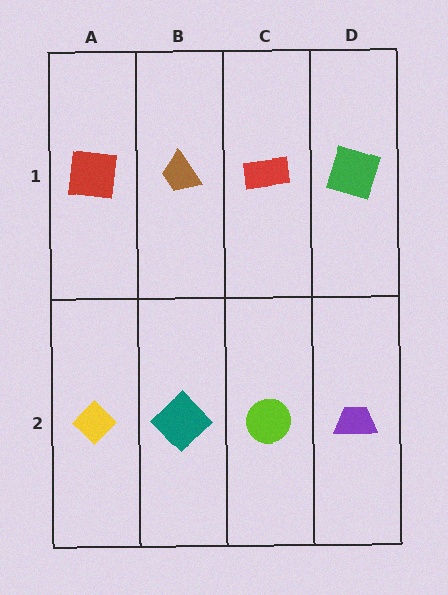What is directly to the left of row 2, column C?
A teal diamond.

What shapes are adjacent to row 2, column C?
A red rectangle (row 1, column C), a teal diamond (row 2, column B), a purple trapezoid (row 2, column D).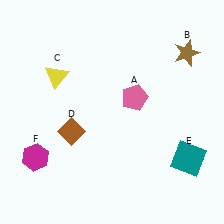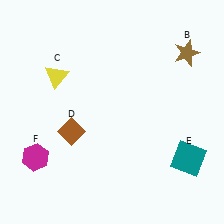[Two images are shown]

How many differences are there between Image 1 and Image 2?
There is 1 difference between the two images.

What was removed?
The pink pentagon (A) was removed in Image 2.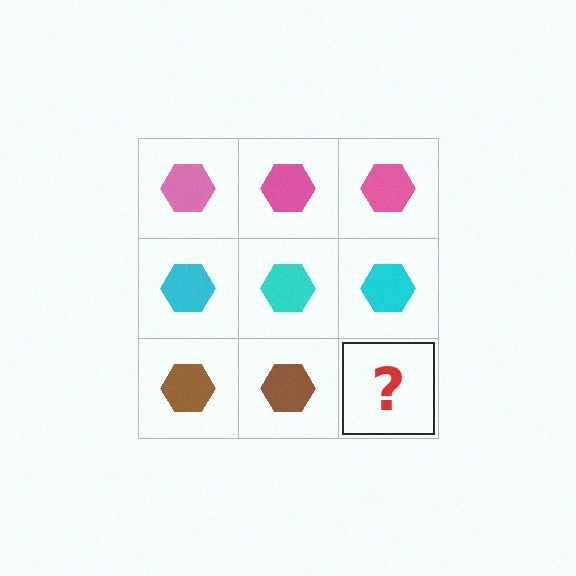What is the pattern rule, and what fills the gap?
The rule is that each row has a consistent color. The gap should be filled with a brown hexagon.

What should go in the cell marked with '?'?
The missing cell should contain a brown hexagon.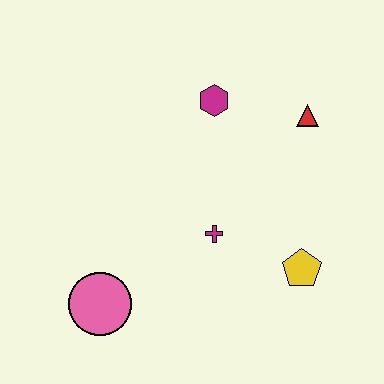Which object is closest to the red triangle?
The magenta hexagon is closest to the red triangle.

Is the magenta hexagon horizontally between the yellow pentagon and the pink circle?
Yes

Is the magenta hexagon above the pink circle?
Yes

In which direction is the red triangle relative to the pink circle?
The red triangle is to the right of the pink circle.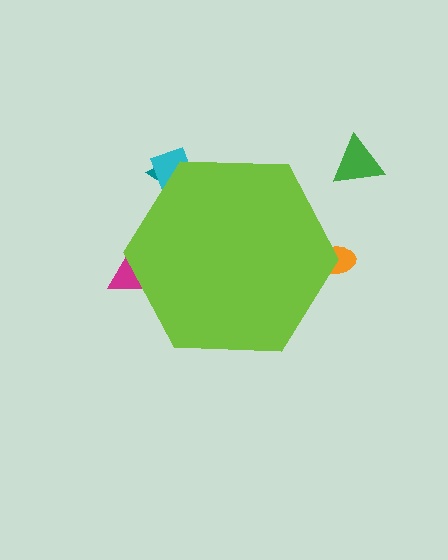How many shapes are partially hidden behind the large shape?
4 shapes are partially hidden.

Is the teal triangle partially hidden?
Yes, the teal triangle is partially hidden behind the lime hexagon.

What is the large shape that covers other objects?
A lime hexagon.